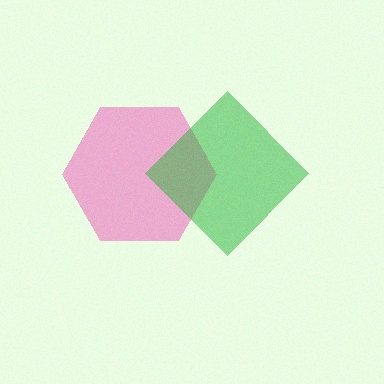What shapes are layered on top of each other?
The layered shapes are: a pink hexagon, a green diamond.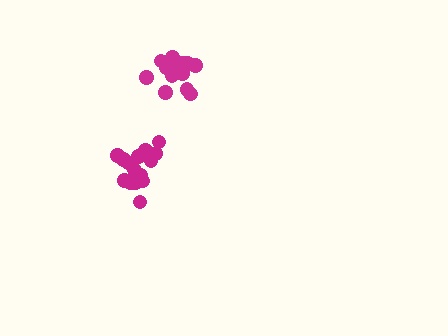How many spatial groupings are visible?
There are 2 spatial groupings.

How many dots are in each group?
Group 1: 15 dots, Group 2: 15 dots (30 total).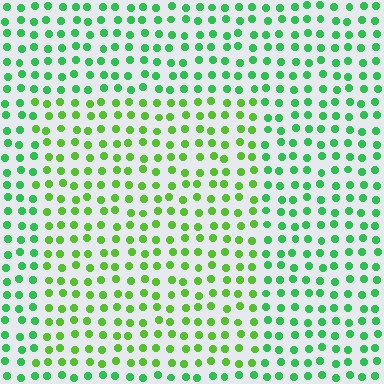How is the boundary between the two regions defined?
The boundary is defined purely by a slight shift in hue (about 31 degrees). Spacing, size, and orientation are identical on both sides.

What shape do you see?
I see a rectangle.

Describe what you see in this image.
The image is filled with small green elements in a uniform arrangement. A rectangle-shaped region is visible where the elements are tinted to a slightly different hue, forming a subtle color boundary.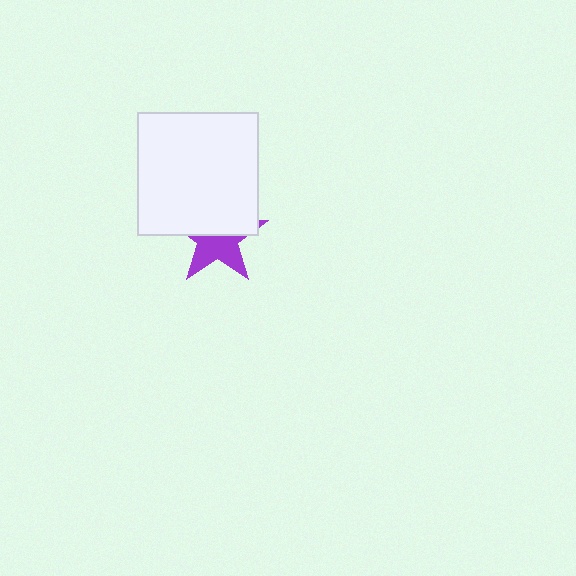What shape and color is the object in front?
The object in front is a white rectangle.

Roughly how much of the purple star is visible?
About half of it is visible (roughly 49%).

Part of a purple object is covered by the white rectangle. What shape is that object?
It is a star.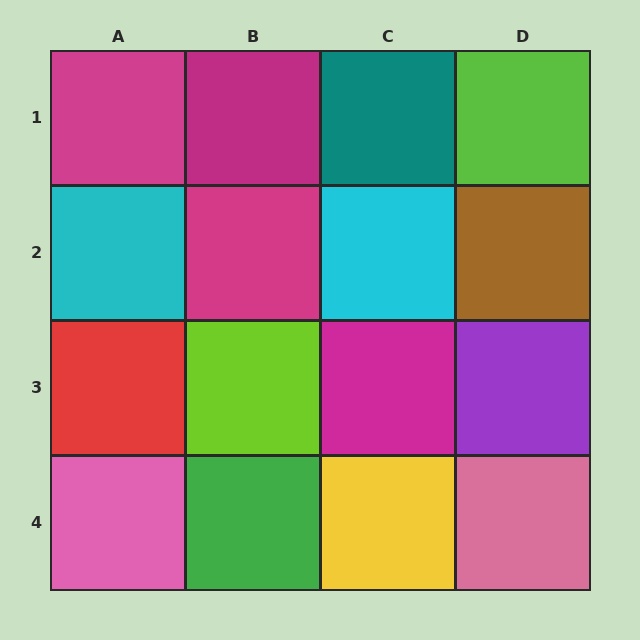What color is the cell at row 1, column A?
Magenta.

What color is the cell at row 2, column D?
Brown.